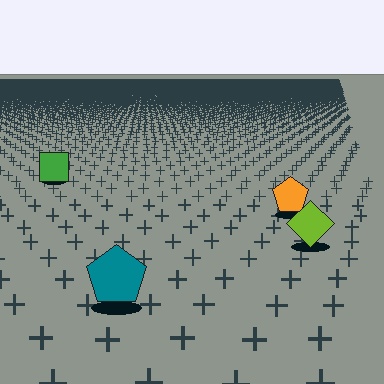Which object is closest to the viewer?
The teal pentagon is closest. The texture marks near it are larger and more spread out.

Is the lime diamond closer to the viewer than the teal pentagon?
No. The teal pentagon is closer — you can tell from the texture gradient: the ground texture is coarser near it.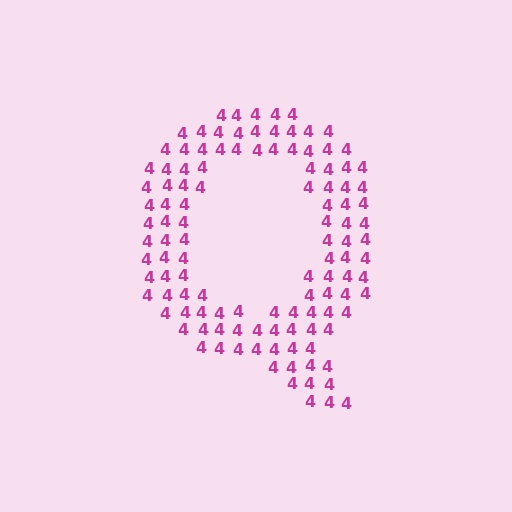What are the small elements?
The small elements are digit 4's.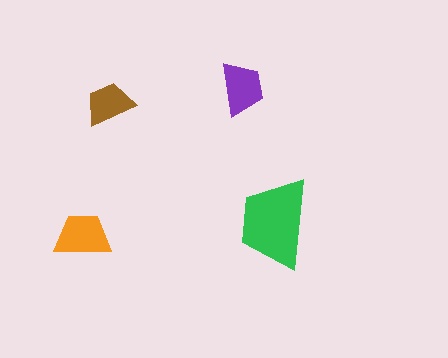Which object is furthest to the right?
The green trapezoid is rightmost.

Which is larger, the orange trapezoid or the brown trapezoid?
The orange one.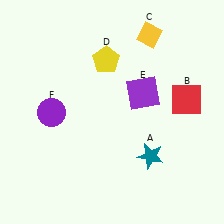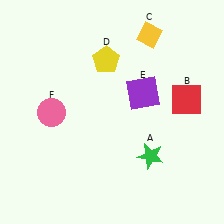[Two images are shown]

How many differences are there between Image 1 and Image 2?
There are 2 differences between the two images.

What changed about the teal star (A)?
In Image 1, A is teal. In Image 2, it changed to green.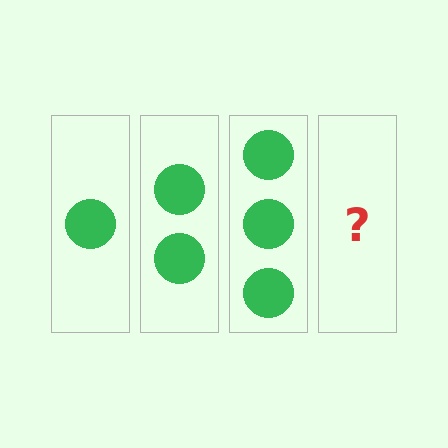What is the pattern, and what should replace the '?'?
The pattern is that each step adds one more circle. The '?' should be 4 circles.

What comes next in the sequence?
The next element should be 4 circles.